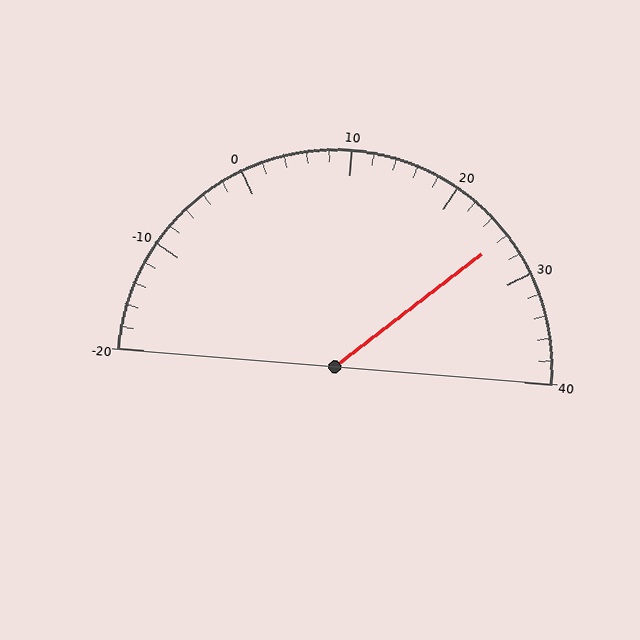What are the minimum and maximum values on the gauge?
The gauge ranges from -20 to 40.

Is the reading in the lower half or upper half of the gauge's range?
The reading is in the upper half of the range (-20 to 40).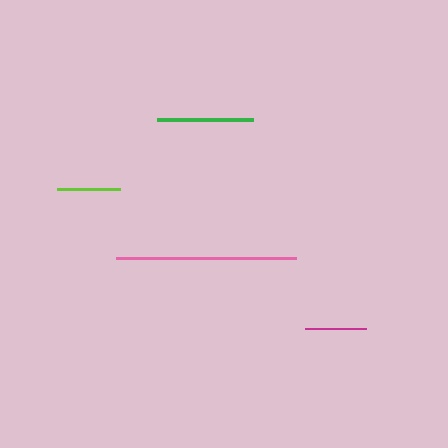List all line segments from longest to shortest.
From longest to shortest: pink, green, lime, magenta.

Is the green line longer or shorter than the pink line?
The pink line is longer than the green line.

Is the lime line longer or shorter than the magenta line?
The lime line is longer than the magenta line.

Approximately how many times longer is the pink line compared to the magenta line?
The pink line is approximately 3.0 times the length of the magenta line.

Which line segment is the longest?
The pink line is the longest at approximately 180 pixels.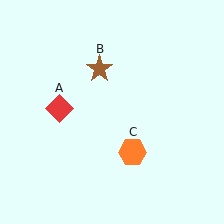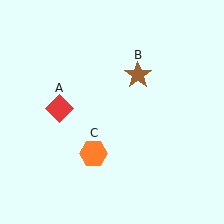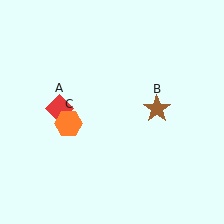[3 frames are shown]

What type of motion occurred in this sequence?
The brown star (object B), orange hexagon (object C) rotated clockwise around the center of the scene.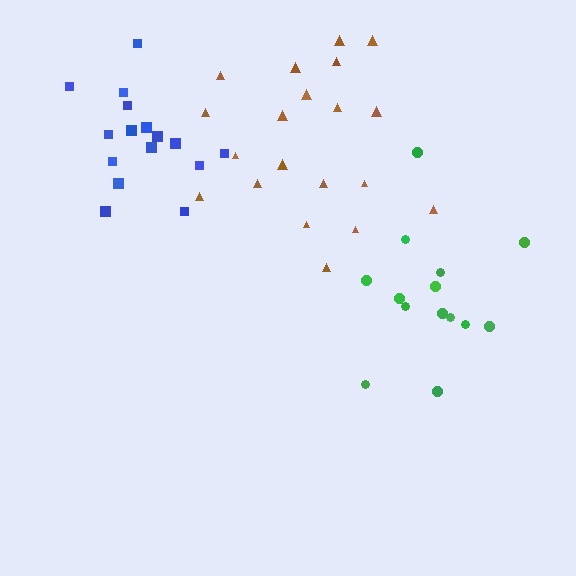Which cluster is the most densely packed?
Blue.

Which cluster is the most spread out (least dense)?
Green.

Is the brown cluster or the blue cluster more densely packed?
Blue.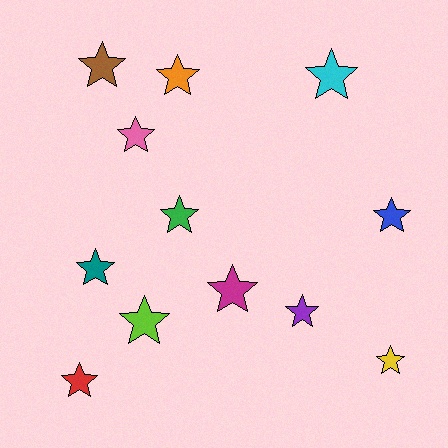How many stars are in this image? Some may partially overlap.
There are 12 stars.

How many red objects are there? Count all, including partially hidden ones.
There is 1 red object.